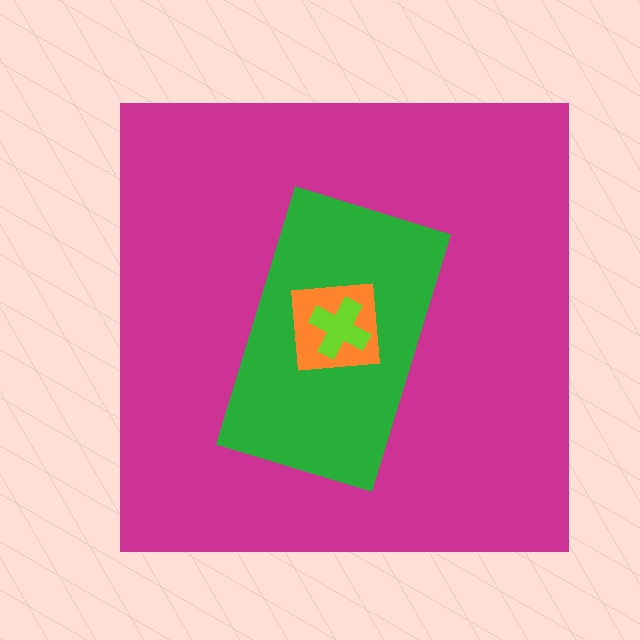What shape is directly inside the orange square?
The lime cross.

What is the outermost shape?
The magenta square.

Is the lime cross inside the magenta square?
Yes.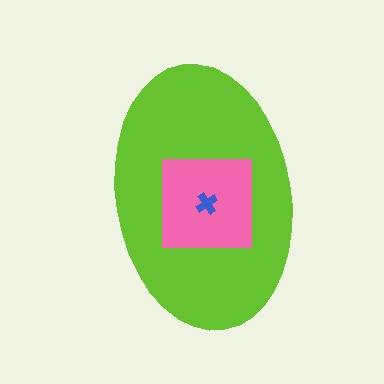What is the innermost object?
The blue cross.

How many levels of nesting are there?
3.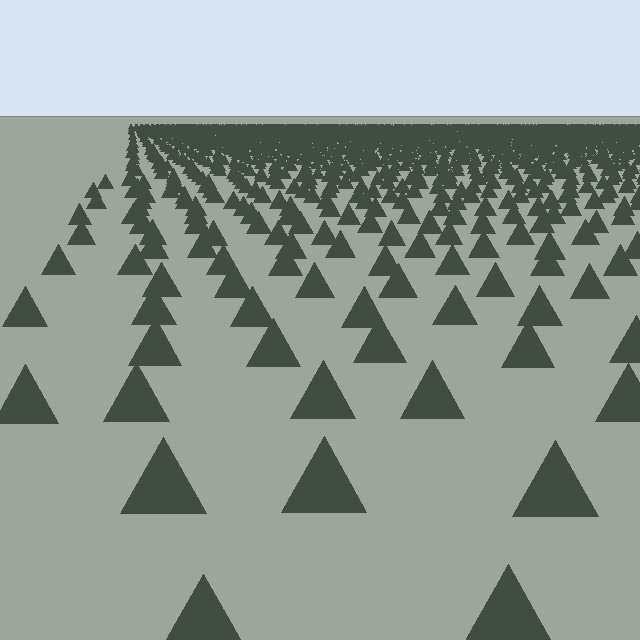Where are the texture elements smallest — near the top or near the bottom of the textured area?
Near the top.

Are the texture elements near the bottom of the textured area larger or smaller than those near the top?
Larger. Near the bottom, elements are closer to the viewer and appear at a bigger on-screen size.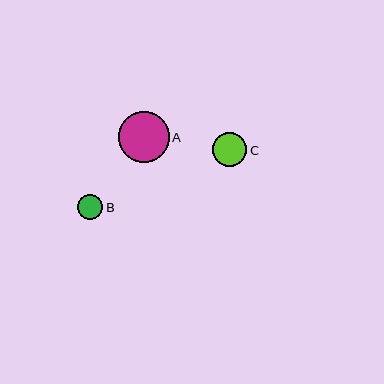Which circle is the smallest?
Circle B is the smallest with a size of approximately 25 pixels.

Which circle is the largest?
Circle A is the largest with a size of approximately 50 pixels.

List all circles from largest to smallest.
From largest to smallest: A, C, B.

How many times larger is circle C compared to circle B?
Circle C is approximately 1.4 times the size of circle B.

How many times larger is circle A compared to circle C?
Circle A is approximately 1.5 times the size of circle C.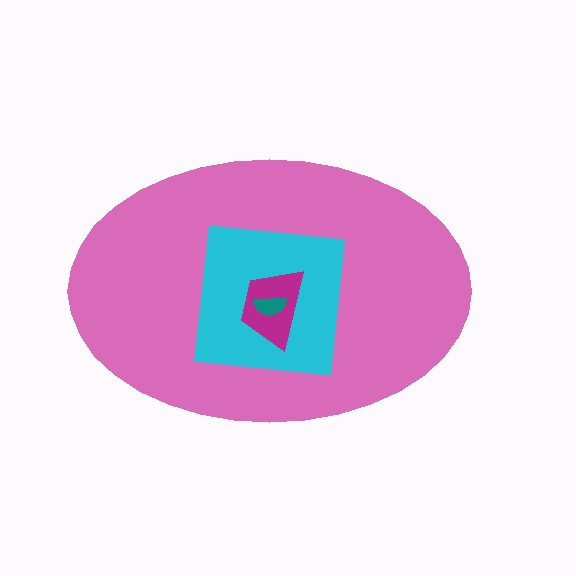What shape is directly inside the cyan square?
The magenta trapezoid.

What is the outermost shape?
The pink ellipse.